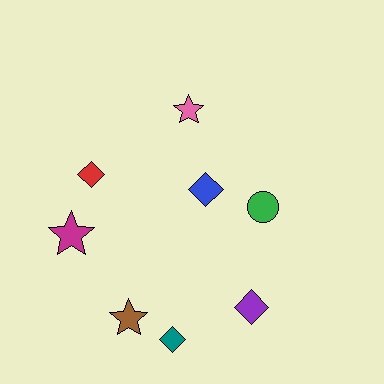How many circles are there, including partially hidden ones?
There is 1 circle.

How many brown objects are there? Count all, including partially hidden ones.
There is 1 brown object.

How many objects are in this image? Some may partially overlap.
There are 8 objects.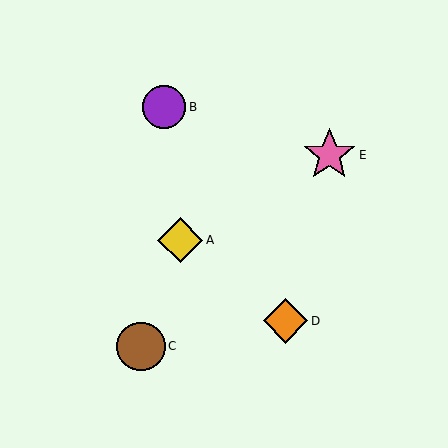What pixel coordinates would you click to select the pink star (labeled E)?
Click at (329, 155) to select the pink star E.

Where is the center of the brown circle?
The center of the brown circle is at (141, 346).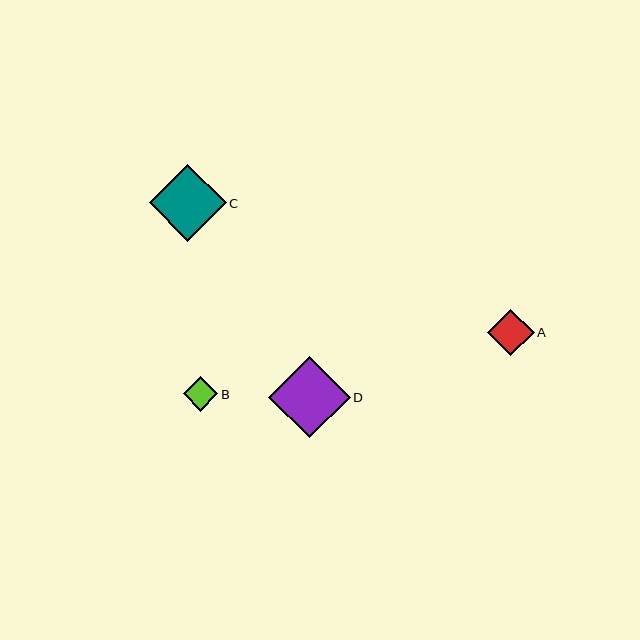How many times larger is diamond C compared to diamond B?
Diamond C is approximately 2.2 times the size of diamond B.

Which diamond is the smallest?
Diamond B is the smallest with a size of approximately 35 pixels.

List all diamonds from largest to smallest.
From largest to smallest: D, C, A, B.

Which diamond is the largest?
Diamond D is the largest with a size of approximately 82 pixels.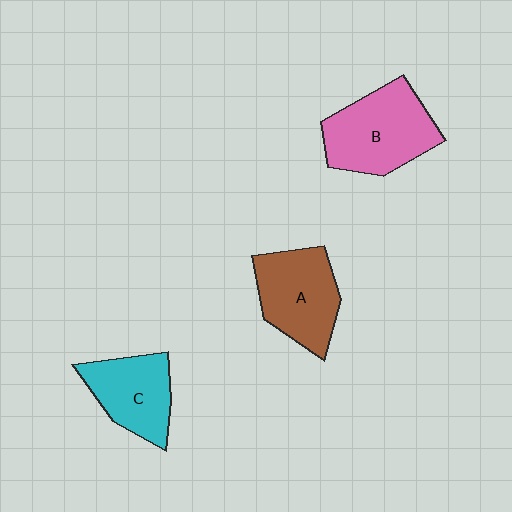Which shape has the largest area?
Shape B (pink).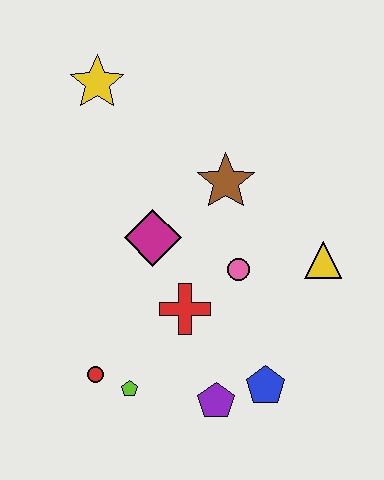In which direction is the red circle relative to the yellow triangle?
The red circle is to the left of the yellow triangle.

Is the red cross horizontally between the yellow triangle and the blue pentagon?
No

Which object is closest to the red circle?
The lime pentagon is closest to the red circle.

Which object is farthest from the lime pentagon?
The yellow star is farthest from the lime pentagon.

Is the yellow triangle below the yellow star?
Yes